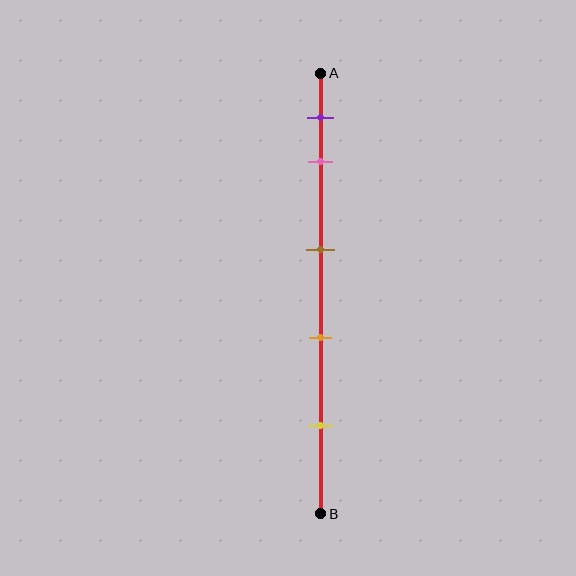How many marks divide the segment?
There are 5 marks dividing the segment.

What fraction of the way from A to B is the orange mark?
The orange mark is approximately 60% (0.6) of the way from A to B.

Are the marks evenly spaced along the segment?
No, the marks are not evenly spaced.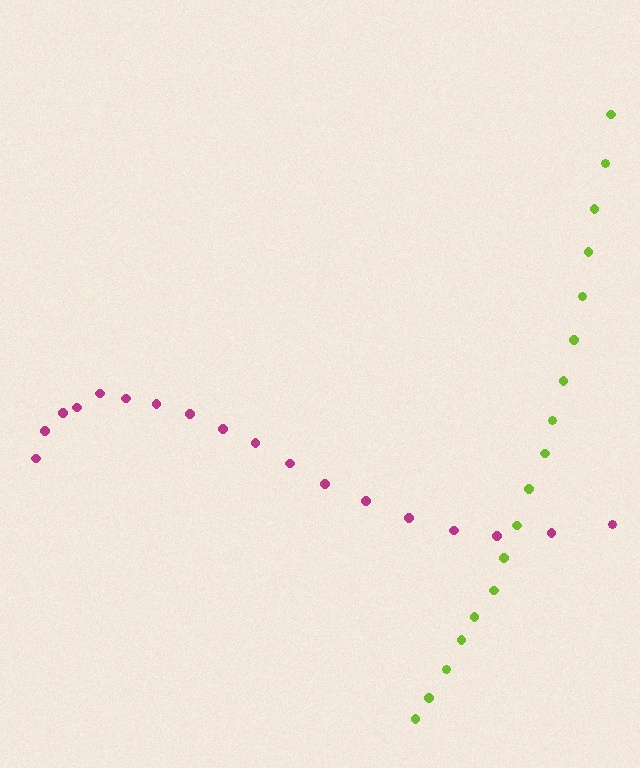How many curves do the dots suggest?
There are 2 distinct paths.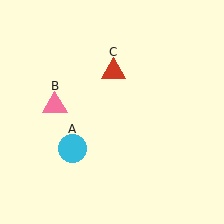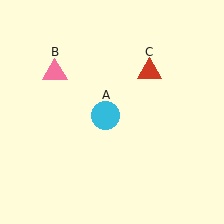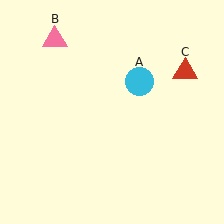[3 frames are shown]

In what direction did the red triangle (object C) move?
The red triangle (object C) moved right.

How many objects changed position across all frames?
3 objects changed position: cyan circle (object A), pink triangle (object B), red triangle (object C).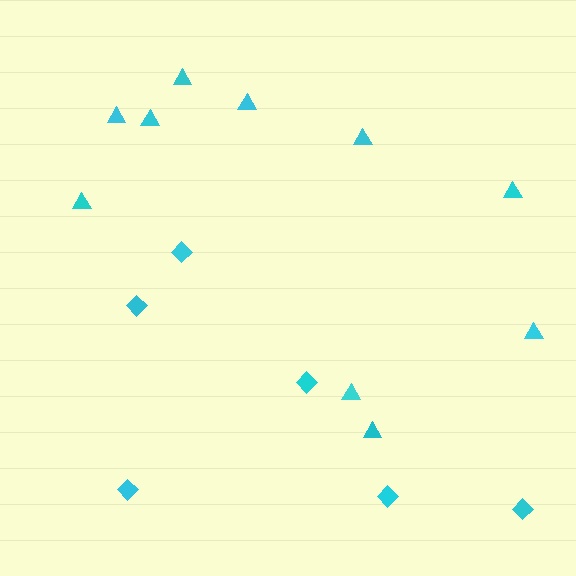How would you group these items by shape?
There are 2 groups: one group of diamonds (6) and one group of triangles (10).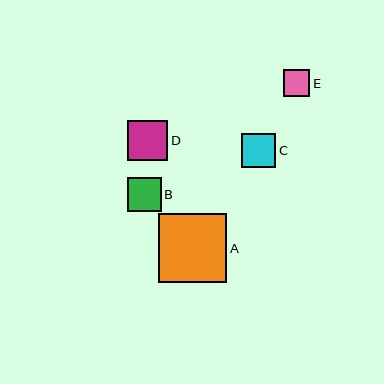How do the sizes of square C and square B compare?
Square C and square B are approximately the same size.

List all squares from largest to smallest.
From largest to smallest: A, D, C, B, E.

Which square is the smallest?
Square E is the smallest with a size of approximately 26 pixels.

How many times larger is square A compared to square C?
Square A is approximately 2.0 times the size of square C.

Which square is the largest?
Square A is the largest with a size of approximately 69 pixels.